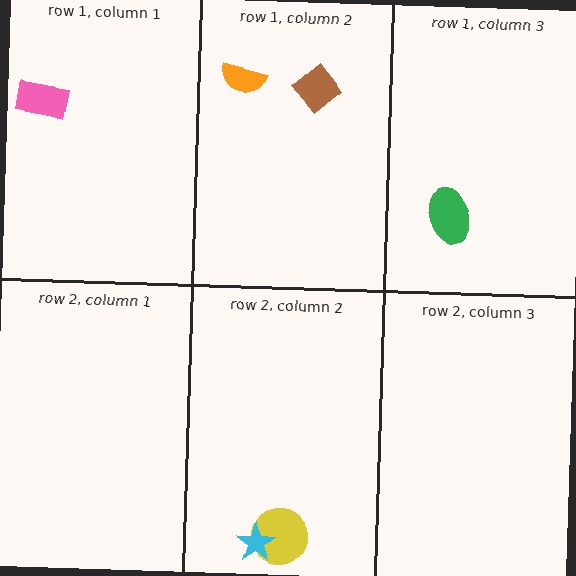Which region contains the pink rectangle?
The row 1, column 1 region.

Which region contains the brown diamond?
The row 1, column 2 region.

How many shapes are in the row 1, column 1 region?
1.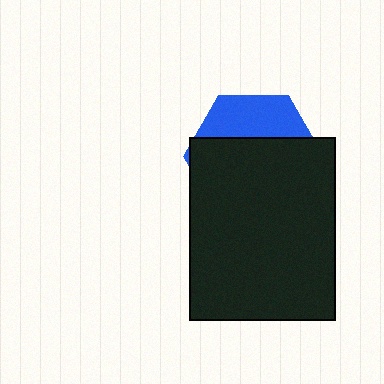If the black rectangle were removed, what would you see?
You would see the complete blue hexagon.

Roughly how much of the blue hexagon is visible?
A small part of it is visible (roughly 32%).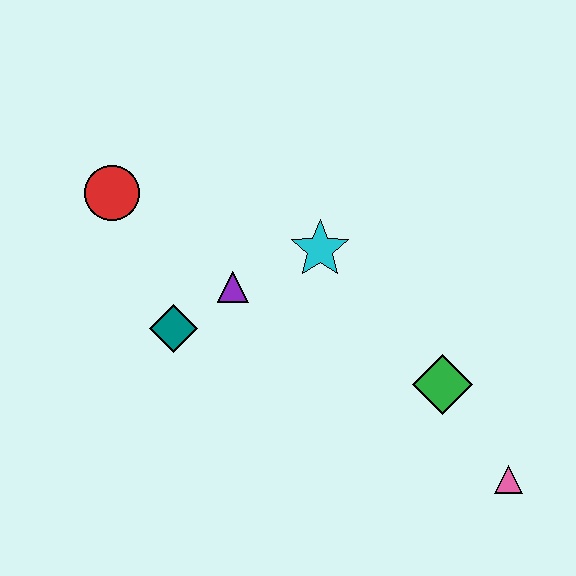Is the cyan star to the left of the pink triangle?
Yes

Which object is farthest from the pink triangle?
The red circle is farthest from the pink triangle.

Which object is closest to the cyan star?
The purple triangle is closest to the cyan star.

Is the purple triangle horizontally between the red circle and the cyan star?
Yes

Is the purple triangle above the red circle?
No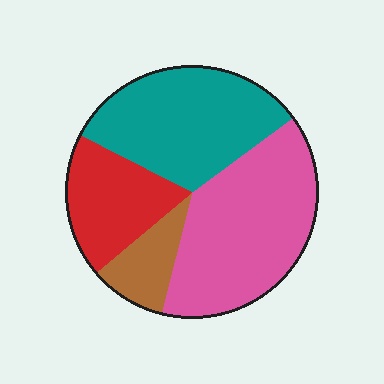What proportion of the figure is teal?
Teal covers around 35% of the figure.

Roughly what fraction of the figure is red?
Red covers 19% of the figure.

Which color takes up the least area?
Brown, at roughly 10%.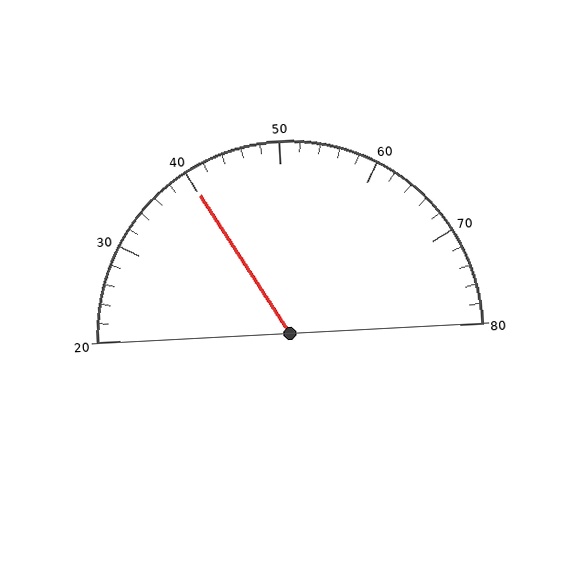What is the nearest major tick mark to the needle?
The nearest major tick mark is 40.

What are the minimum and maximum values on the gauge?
The gauge ranges from 20 to 80.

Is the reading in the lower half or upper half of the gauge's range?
The reading is in the lower half of the range (20 to 80).